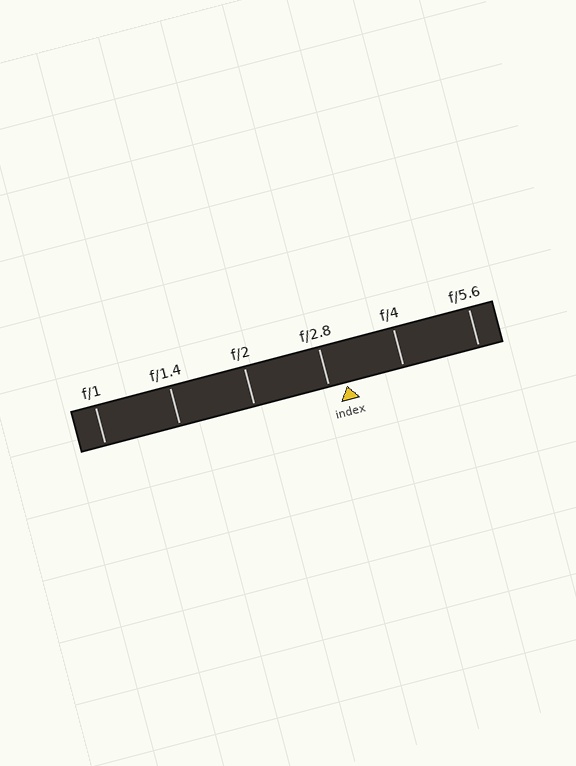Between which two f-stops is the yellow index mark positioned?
The index mark is between f/2.8 and f/4.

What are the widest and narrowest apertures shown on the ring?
The widest aperture shown is f/1 and the narrowest is f/5.6.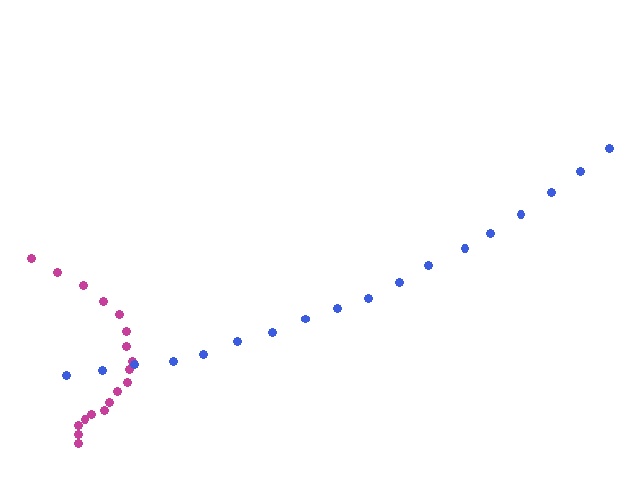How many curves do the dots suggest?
There are 2 distinct paths.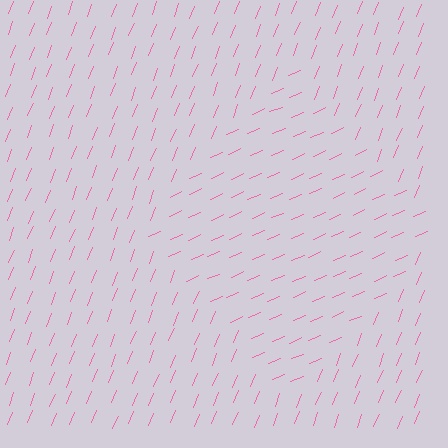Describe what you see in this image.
The image is filled with small pink line segments. A diamond region in the image has lines oriented differently from the surrounding lines, creating a visible texture boundary.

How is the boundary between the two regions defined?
The boundary is defined purely by a change in line orientation (approximately 45 degrees difference). All lines are the same color and thickness.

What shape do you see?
I see a diamond.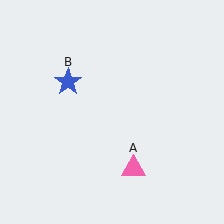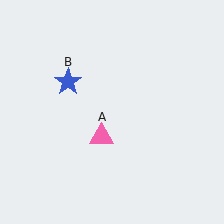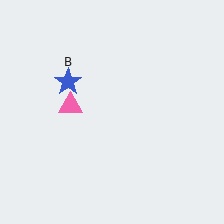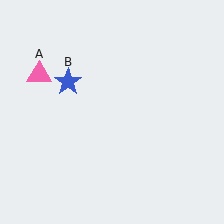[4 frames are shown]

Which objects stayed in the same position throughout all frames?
Blue star (object B) remained stationary.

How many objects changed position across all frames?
1 object changed position: pink triangle (object A).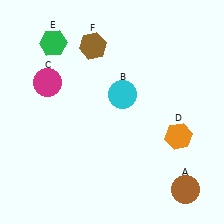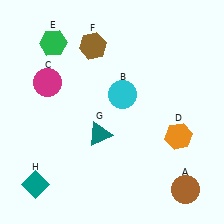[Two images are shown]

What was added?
A teal triangle (G), a teal diamond (H) were added in Image 2.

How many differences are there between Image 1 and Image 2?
There are 2 differences between the two images.